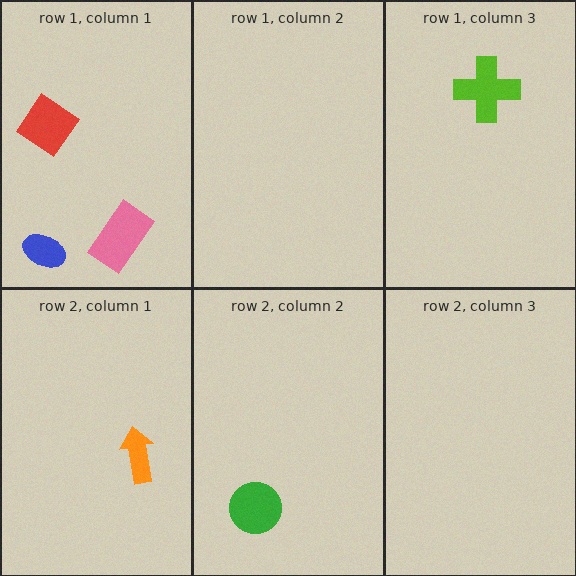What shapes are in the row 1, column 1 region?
The blue ellipse, the red diamond, the pink rectangle.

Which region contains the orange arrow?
The row 2, column 1 region.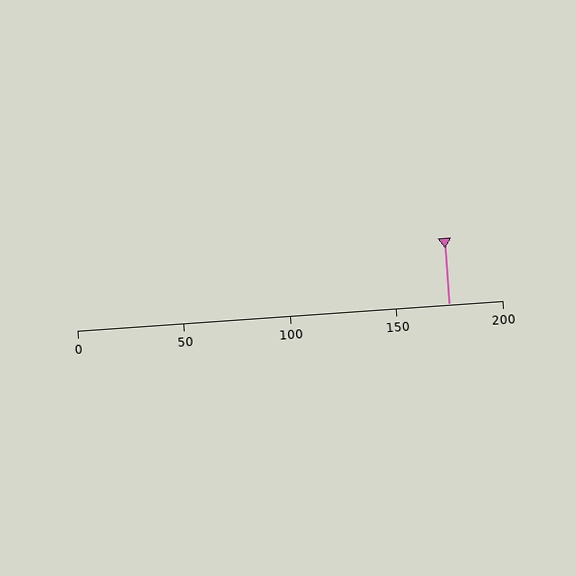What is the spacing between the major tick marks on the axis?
The major ticks are spaced 50 apart.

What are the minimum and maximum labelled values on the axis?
The axis runs from 0 to 200.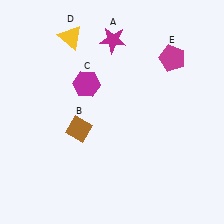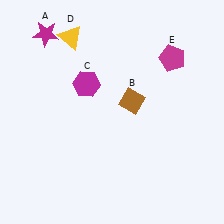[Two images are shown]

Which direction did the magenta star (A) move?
The magenta star (A) moved left.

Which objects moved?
The objects that moved are: the magenta star (A), the brown diamond (B).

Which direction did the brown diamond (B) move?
The brown diamond (B) moved right.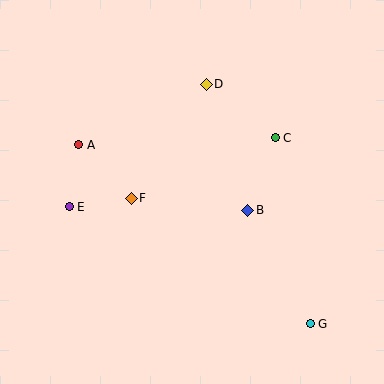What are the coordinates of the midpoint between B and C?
The midpoint between B and C is at (262, 174).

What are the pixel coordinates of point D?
Point D is at (206, 84).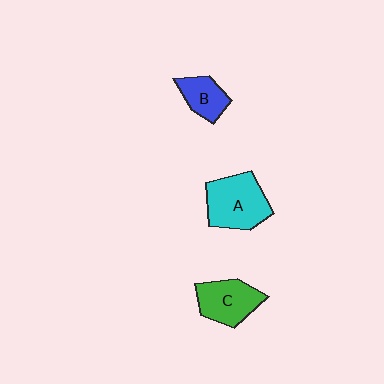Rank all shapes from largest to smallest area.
From largest to smallest: A (cyan), C (green), B (blue).